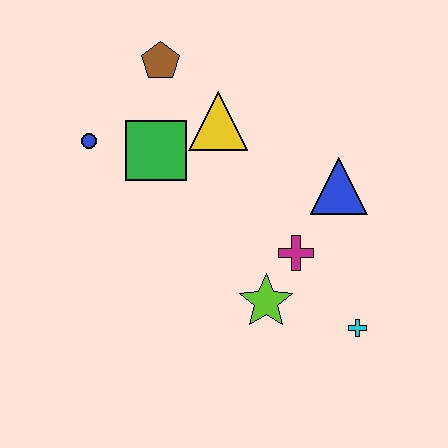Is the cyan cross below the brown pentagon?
Yes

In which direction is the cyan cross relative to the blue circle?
The cyan cross is to the right of the blue circle.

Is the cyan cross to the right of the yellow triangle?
Yes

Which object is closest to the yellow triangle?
The green square is closest to the yellow triangle.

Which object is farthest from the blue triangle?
The blue circle is farthest from the blue triangle.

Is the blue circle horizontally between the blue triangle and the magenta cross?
No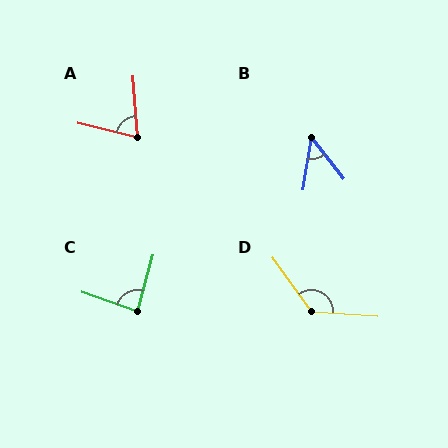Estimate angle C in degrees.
Approximately 87 degrees.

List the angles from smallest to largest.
B (47°), A (72°), C (87°), D (130°).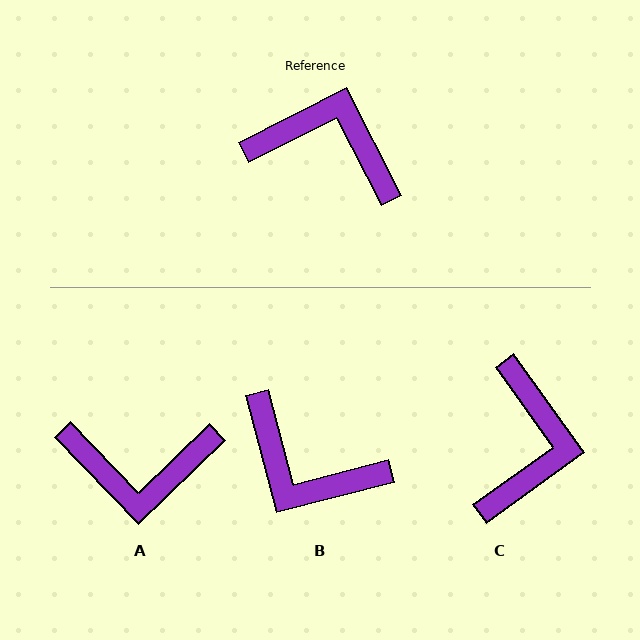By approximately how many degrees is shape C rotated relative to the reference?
Approximately 81 degrees clockwise.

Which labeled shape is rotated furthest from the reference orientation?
B, about 168 degrees away.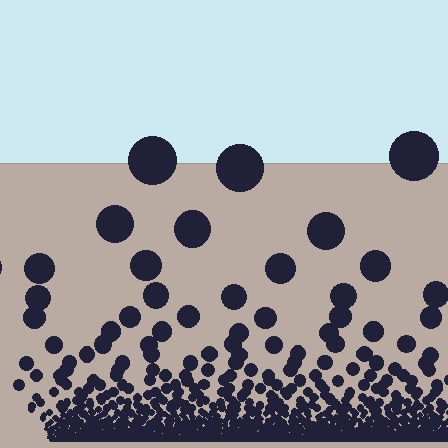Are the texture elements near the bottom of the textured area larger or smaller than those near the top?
Smaller. The gradient is inverted — elements near the bottom are smaller and denser.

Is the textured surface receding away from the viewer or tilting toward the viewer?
The surface appears to tilt toward the viewer. Texture elements get larger and sparser toward the top.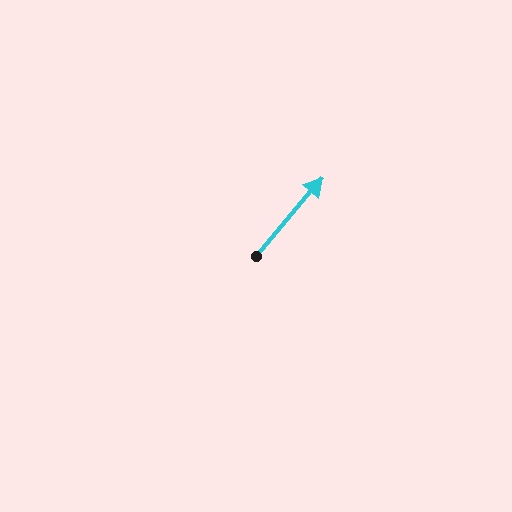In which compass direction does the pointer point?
Northeast.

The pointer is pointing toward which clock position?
Roughly 1 o'clock.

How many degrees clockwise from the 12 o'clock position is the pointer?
Approximately 40 degrees.